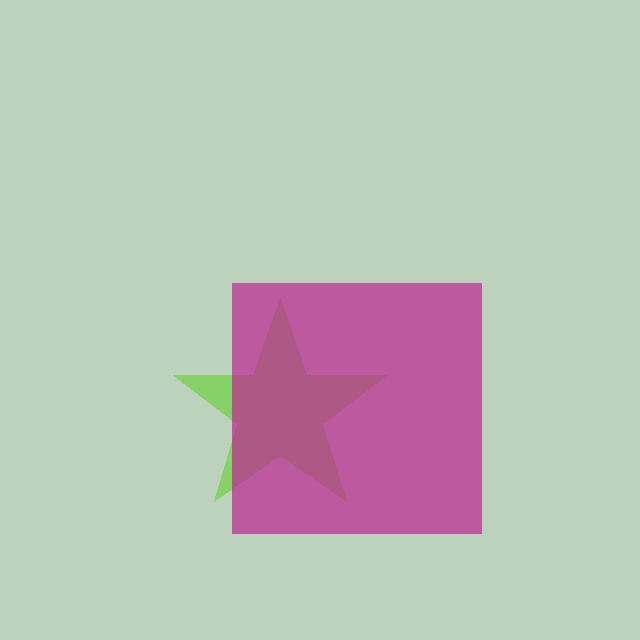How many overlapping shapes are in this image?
There are 2 overlapping shapes in the image.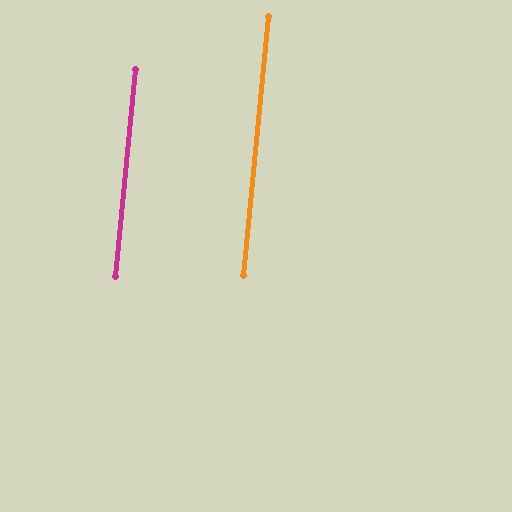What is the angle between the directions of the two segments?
Approximately 0 degrees.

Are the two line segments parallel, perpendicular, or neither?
Parallel — their directions differ by only 0.1°.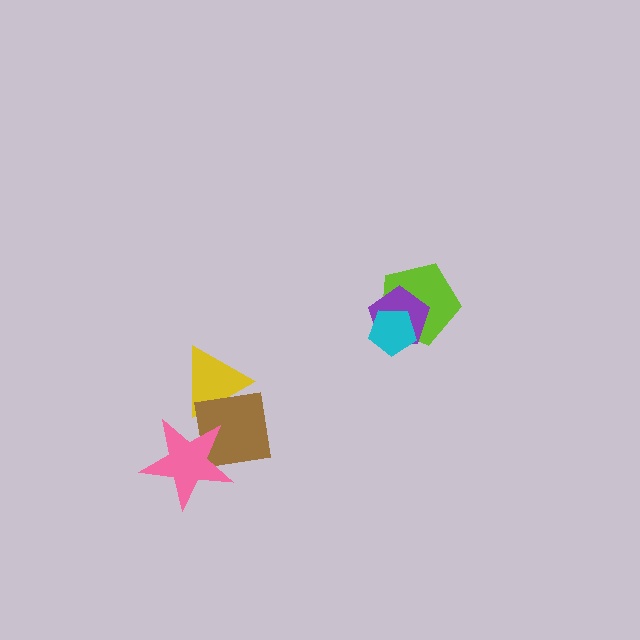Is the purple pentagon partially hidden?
Yes, it is partially covered by another shape.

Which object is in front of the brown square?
The pink star is in front of the brown square.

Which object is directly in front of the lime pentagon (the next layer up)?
The purple pentagon is directly in front of the lime pentagon.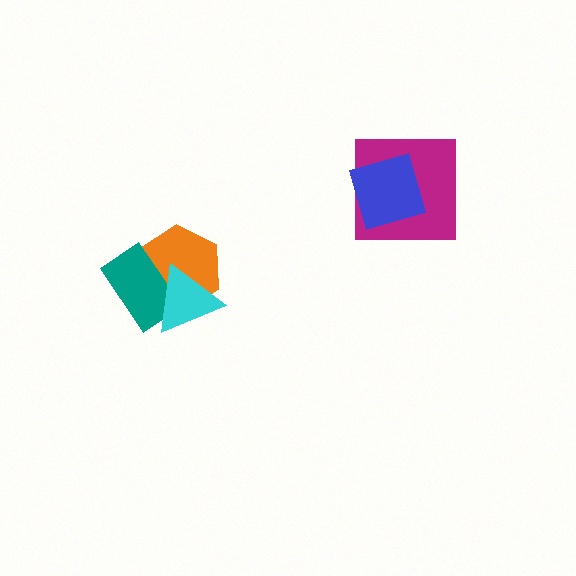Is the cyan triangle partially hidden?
No, no other shape covers it.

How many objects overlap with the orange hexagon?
2 objects overlap with the orange hexagon.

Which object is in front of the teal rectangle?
The cyan triangle is in front of the teal rectangle.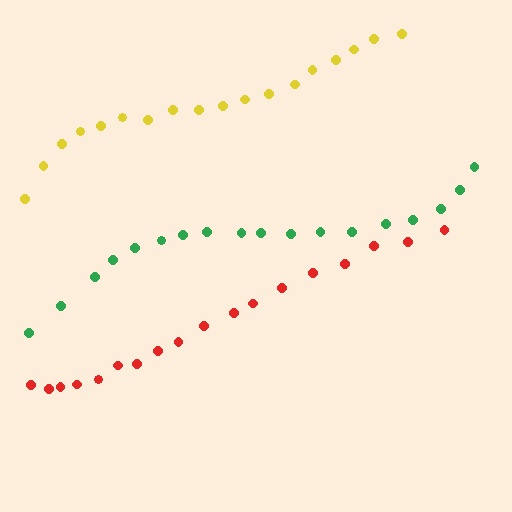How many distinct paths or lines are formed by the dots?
There are 3 distinct paths.